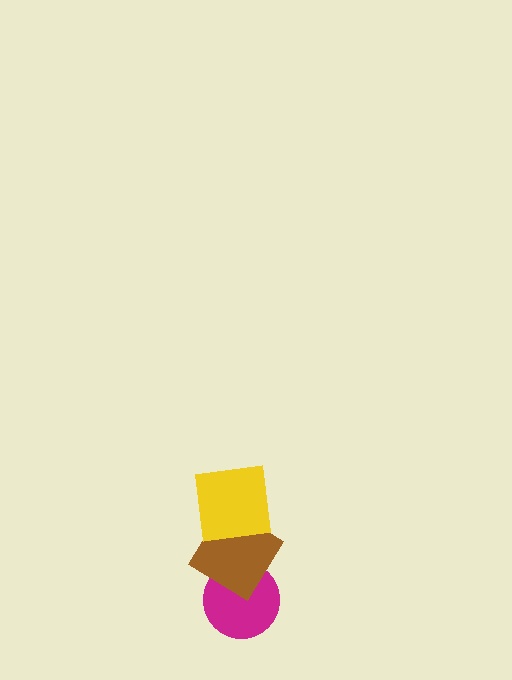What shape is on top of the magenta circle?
The brown diamond is on top of the magenta circle.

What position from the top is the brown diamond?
The brown diamond is 2nd from the top.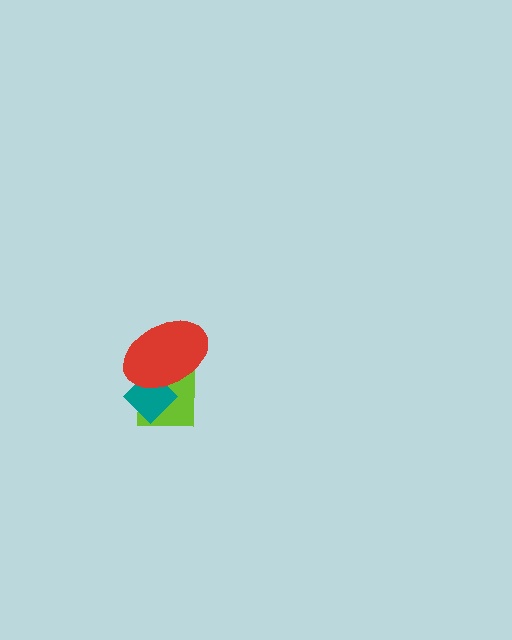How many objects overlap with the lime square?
2 objects overlap with the lime square.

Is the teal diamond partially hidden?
Yes, it is partially covered by another shape.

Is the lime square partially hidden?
Yes, it is partially covered by another shape.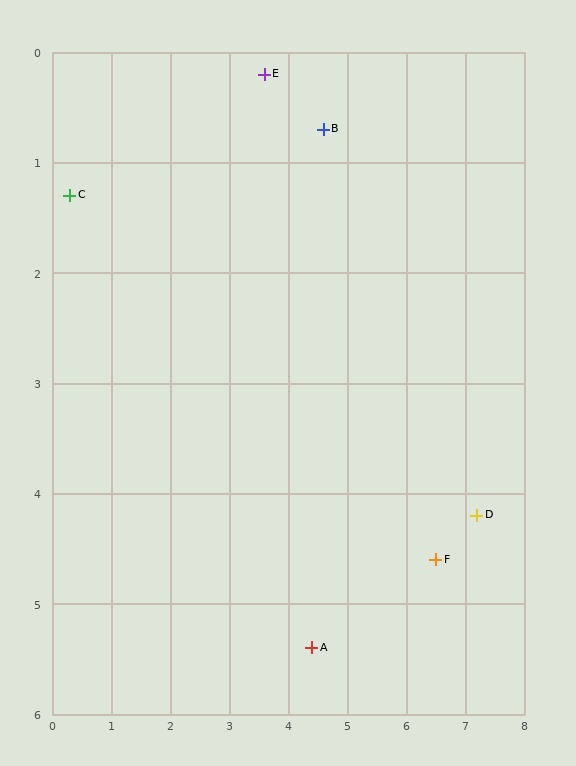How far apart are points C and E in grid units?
Points C and E are about 3.5 grid units apart.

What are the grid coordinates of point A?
Point A is at approximately (4.4, 5.4).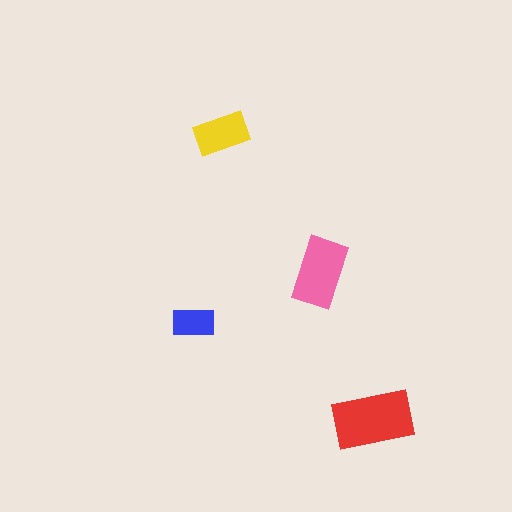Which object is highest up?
The yellow rectangle is topmost.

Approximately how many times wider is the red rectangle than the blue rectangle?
About 2 times wider.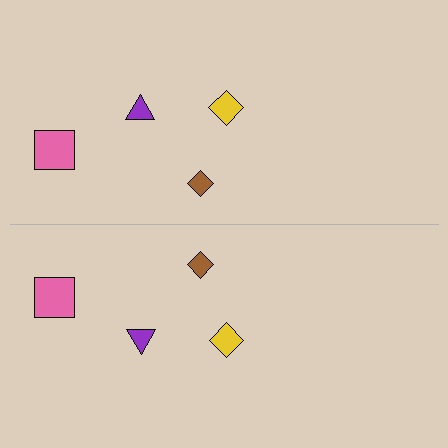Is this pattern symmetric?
Yes, this pattern has bilateral (reflection) symmetry.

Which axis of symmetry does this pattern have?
The pattern has a horizontal axis of symmetry running through the center of the image.